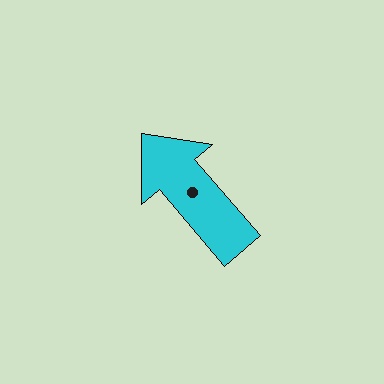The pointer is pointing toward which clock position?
Roughly 11 o'clock.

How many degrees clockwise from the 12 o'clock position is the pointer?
Approximately 319 degrees.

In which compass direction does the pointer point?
Northwest.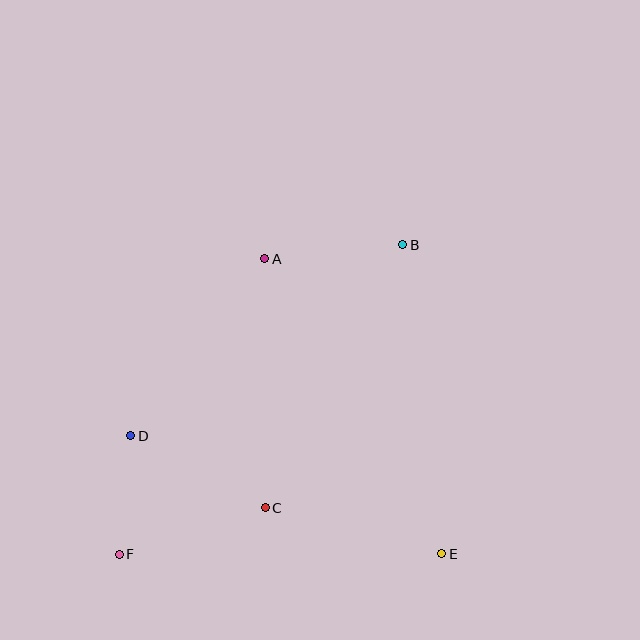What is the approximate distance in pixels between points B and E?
The distance between B and E is approximately 312 pixels.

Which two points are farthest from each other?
Points B and F are farthest from each other.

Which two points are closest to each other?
Points D and F are closest to each other.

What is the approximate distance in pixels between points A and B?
The distance between A and B is approximately 139 pixels.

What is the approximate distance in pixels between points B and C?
The distance between B and C is approximately 297 pixels.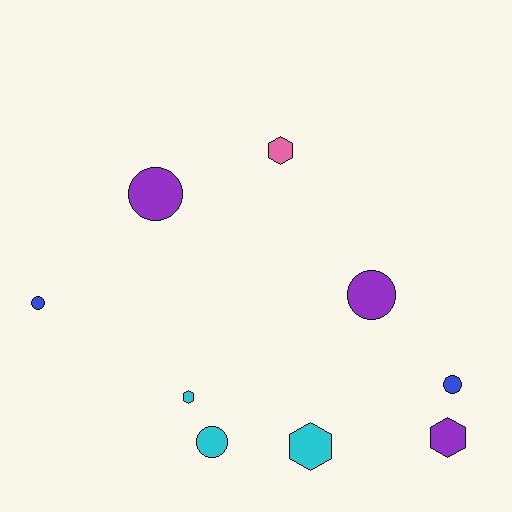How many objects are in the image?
There are 9 objects.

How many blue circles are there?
There are 2 blue circles.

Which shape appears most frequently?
Circle, with 5 objects.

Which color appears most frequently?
Purple, with 3 objects.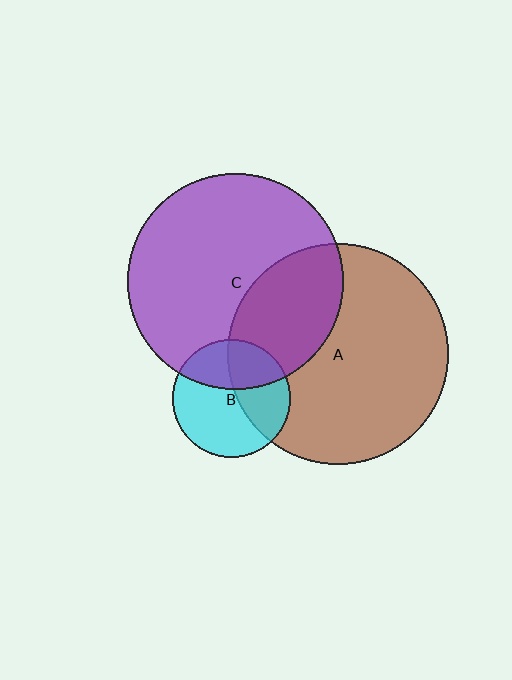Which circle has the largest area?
Circle A (brown).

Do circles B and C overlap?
Yes.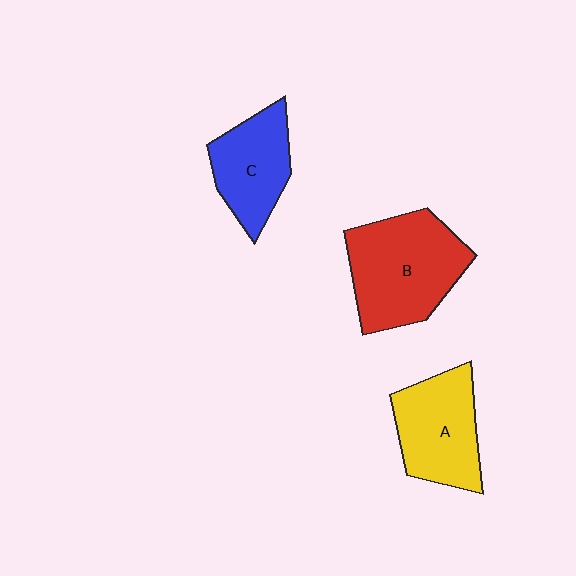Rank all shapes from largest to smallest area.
From largest to smallest: B (red), A (yellow), C (blue).